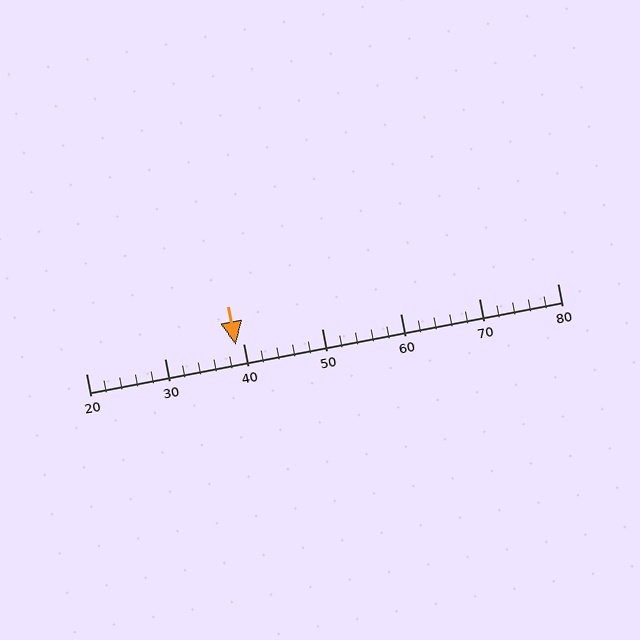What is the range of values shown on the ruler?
The ruler shows values from 20 to 80.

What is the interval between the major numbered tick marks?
The major tick marks are spaced 10 units apart.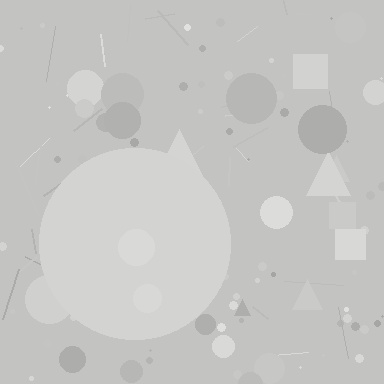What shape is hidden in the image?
A circle is hidden in the image.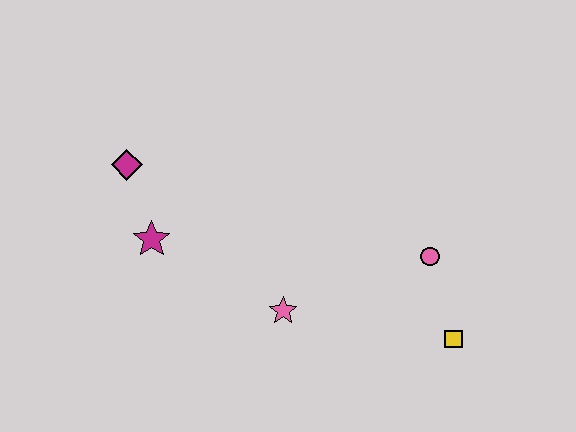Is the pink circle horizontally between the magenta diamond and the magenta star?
No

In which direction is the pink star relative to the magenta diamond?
The pink star is to the right of the magenta diamond.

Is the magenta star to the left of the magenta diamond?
No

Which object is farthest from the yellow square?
The magenta diamond is farthest from the yellow square.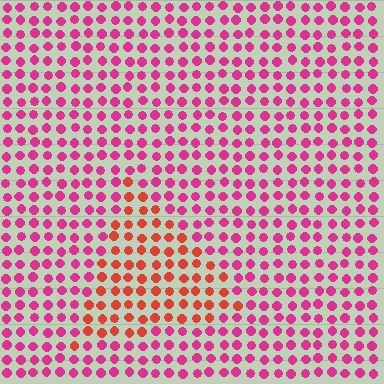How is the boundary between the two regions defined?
The boundary is defined purely by a slight shift in hue (about 39 degrees). Spacing, size, and orientation are identical on both sides.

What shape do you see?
I see a triangle.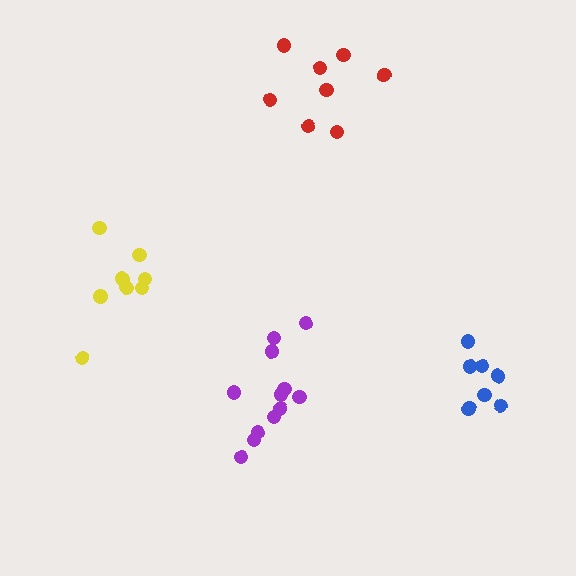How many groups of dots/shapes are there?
There are 4 groups.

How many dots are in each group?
Group 1: 8 dots, Group 2: 12 dots, Group 3: 8 dots, Group 4: 7 dots (35 total).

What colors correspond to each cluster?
The clusters are colored: yellow, purple, red, blue.